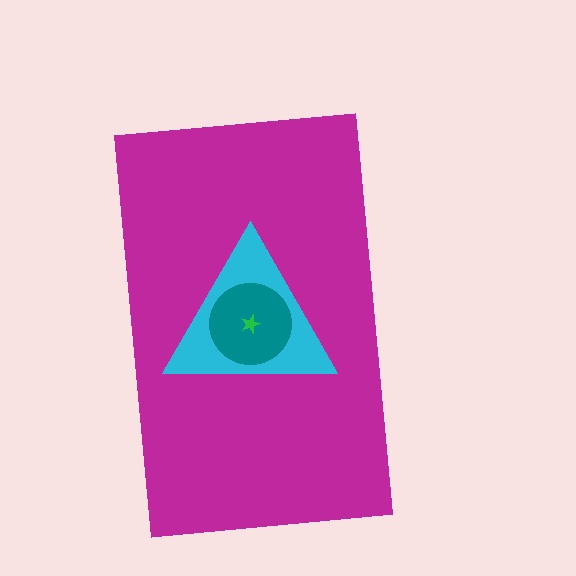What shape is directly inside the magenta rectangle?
The cyan triangle.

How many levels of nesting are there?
4.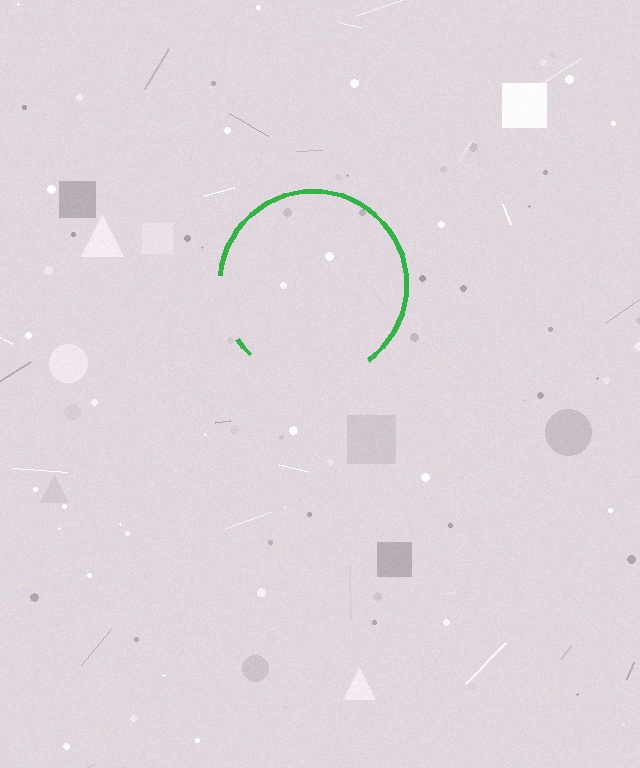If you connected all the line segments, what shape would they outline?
They would outline a circle.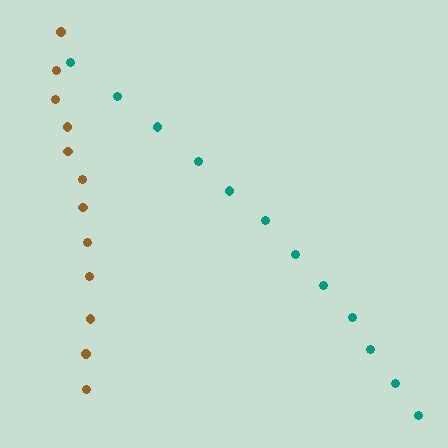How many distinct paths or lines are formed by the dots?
There are 2 distinct paths.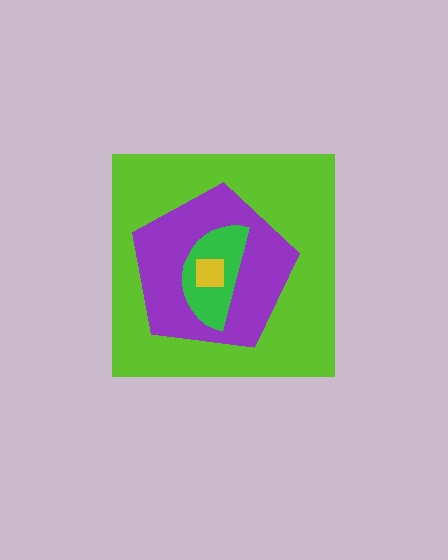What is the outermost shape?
The lime square.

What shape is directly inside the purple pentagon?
The green semicircle.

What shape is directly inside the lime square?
The purple pentagon.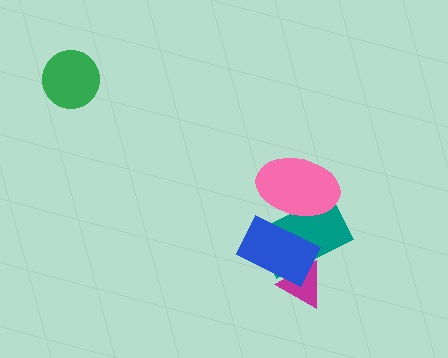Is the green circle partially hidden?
No, no other shape covers it.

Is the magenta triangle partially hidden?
Yes, it is partially covered by another shape.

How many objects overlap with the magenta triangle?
2 objects overlap with the magenta triangle.